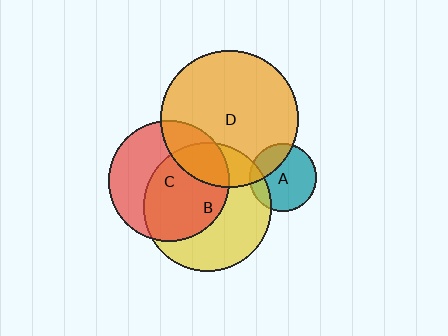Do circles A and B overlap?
Yes.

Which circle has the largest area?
Circle D (orange).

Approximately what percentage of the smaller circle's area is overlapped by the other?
Approximately 15%.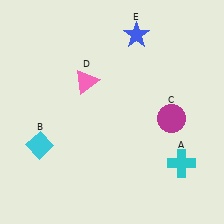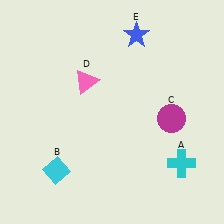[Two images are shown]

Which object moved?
The cyan diamond (B) moved down.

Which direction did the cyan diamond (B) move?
The cyan diamond (B) moved down.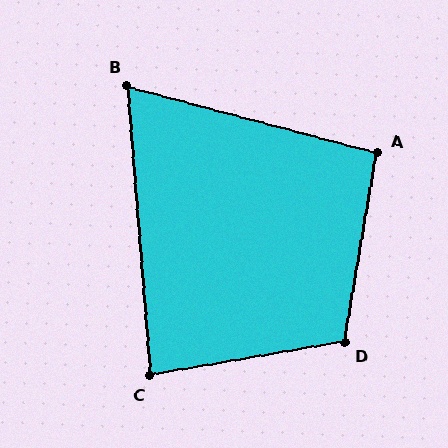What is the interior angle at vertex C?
Approximately 85 degrees (acute).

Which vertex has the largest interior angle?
D, at approximately 109 degrees.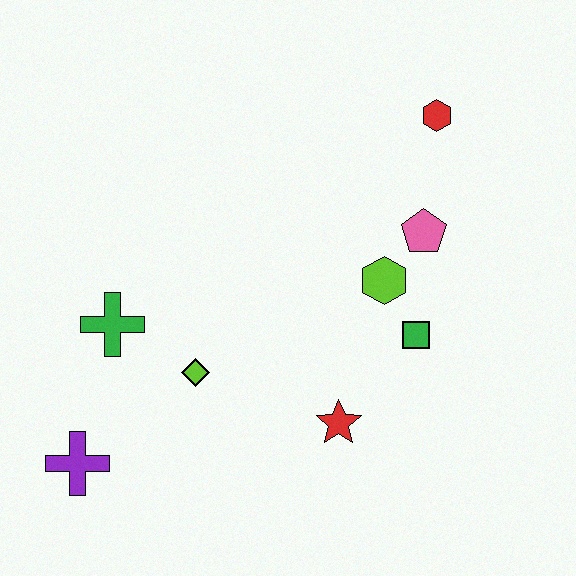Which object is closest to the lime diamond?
The green cross is closest to the lime diamond.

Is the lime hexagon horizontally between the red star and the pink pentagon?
Yes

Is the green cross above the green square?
Yes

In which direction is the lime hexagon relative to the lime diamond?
The lime hexagon is to the right of the lime diamond.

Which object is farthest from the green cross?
The red hexagon is farthest from the green cross.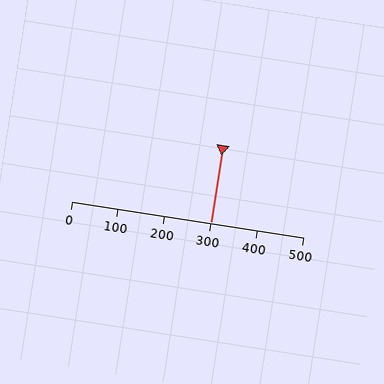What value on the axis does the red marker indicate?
The marker indicates approximately 300.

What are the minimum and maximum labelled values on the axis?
The axis runs from 0 to 500.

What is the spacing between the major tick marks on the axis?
The major ticks are spaced 100 apart.